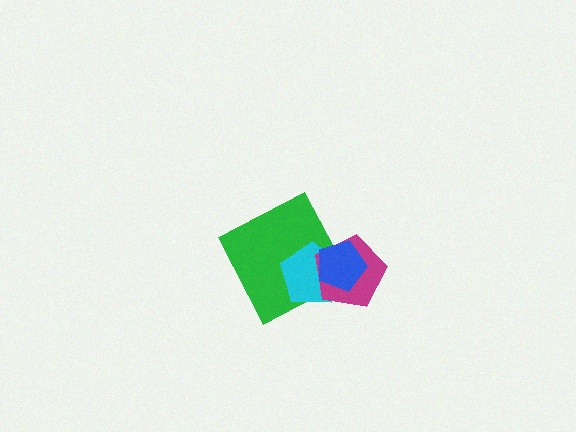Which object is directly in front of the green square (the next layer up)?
The cyan pentagon is directly in front of the green square.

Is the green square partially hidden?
Yes, it is partially covered by another shape.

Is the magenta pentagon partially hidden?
Yes, it is partially covered by another shape.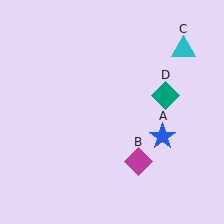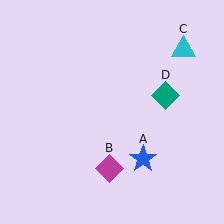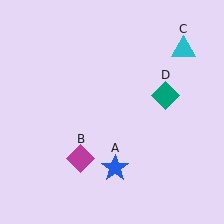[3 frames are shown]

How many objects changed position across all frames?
2 objects changed position: blue star (object A), magenta diamond (object B).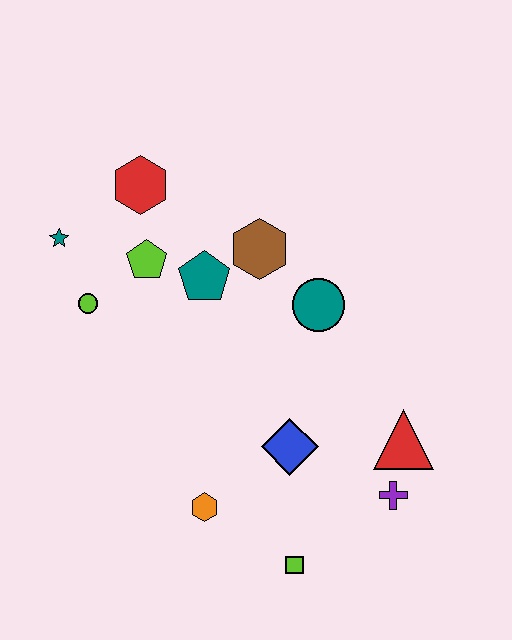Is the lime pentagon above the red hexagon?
No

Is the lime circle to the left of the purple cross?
Yes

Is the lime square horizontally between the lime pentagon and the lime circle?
No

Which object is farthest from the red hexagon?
The lime square is farthest from the red hexagon.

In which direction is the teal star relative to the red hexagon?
The teal star is to the left of the red hexagon.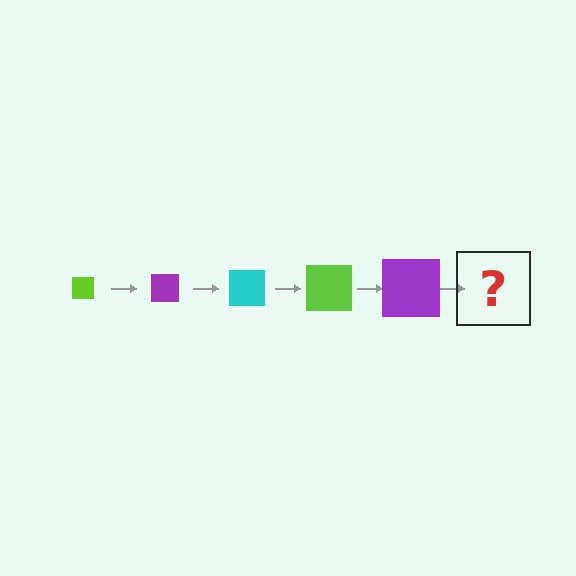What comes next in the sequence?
The next element should be a cyan square, larger than the previous one.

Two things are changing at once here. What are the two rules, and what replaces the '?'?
The two rules are that the square grows larger each step and the color cycles through lime, purple, and cyan. The '?' should be a cyan square, larger than the previous one.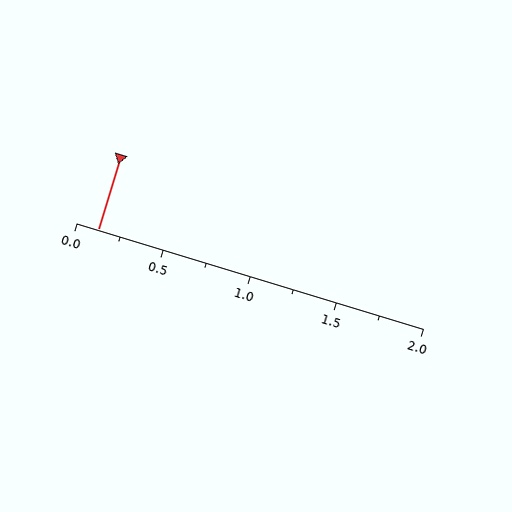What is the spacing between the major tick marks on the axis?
The major ticks are spaced 0.5 apart.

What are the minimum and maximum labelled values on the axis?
The axis runs from 0.0 to 2.0.